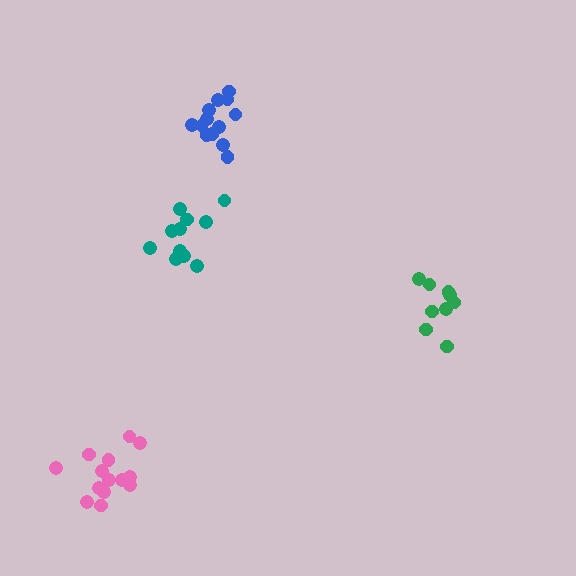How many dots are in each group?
Group 1: 9 dots, Group 2: 11 dots, Group 3: 14 dots, Group 4: 13 dots (47 total).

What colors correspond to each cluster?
The clusters are colored: green, teal, pink, blue.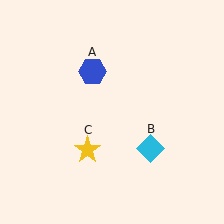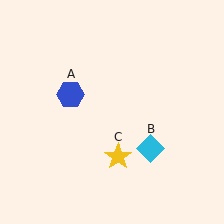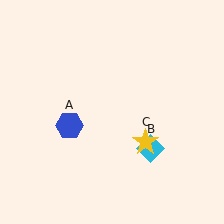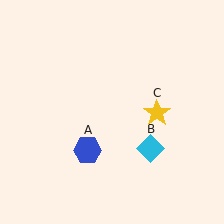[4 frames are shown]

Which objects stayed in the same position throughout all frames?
Cyan diamond (object B) remained stationary.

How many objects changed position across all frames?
2 objects changed position: blue hexagon (object A), yellow star (object C).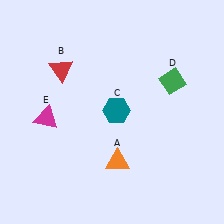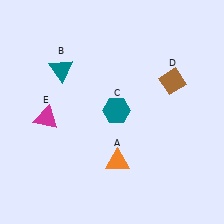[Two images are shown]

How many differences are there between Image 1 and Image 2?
There are 2 differences between the two images.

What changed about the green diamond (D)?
In Image 1, D is green. In Image 2, it changed to brown.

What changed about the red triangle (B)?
In Image 1, B is red. In Image 2, it changed to teal.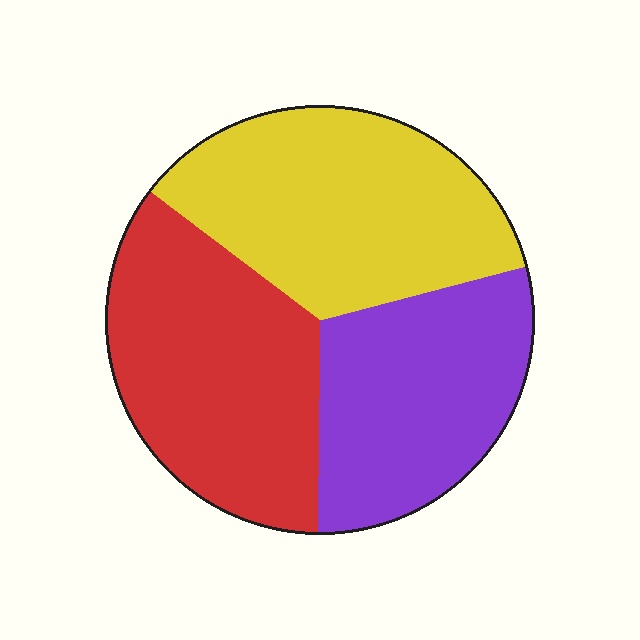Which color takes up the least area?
Purple, at roughly 30%.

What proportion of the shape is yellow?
Yellow takes up about three eighths (3/8) of the shape.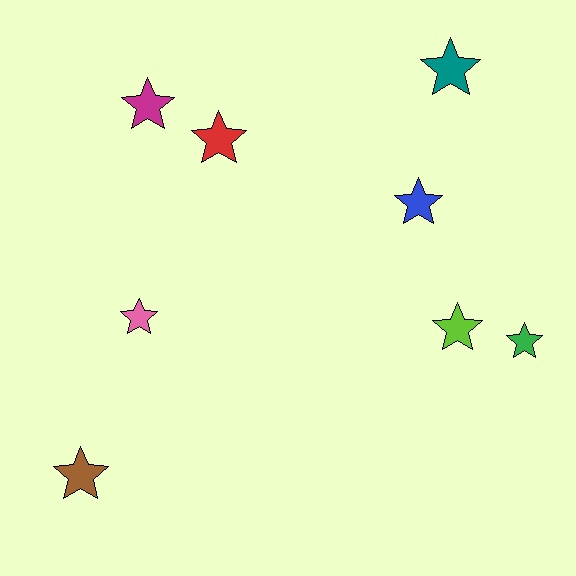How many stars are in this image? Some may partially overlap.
There are 8 stars.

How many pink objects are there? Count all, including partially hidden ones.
There is 1 pink object.